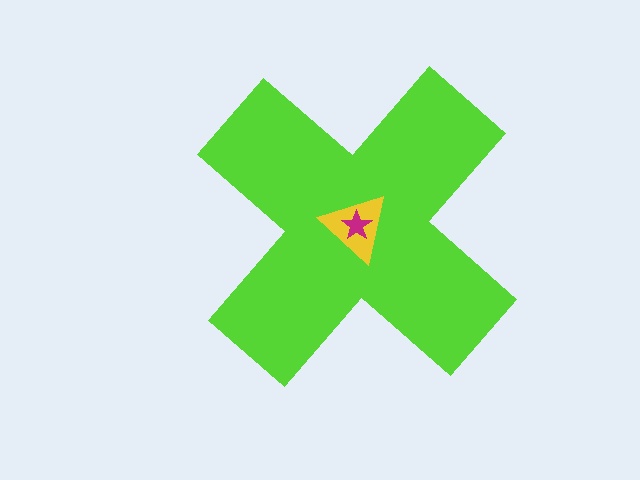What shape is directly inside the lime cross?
The yellow triangle.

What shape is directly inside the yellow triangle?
The magenta star.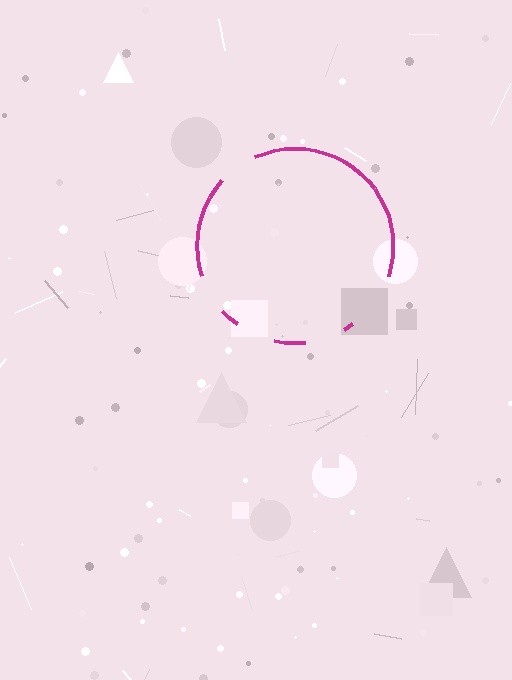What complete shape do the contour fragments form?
The contour fragments form a circle.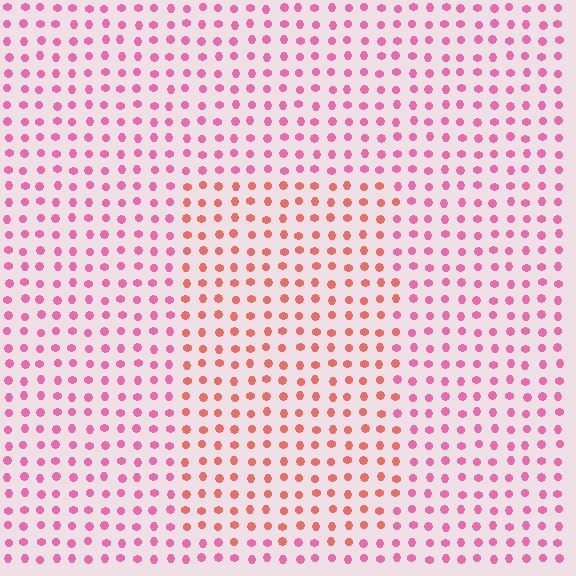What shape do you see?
I see a rectangle.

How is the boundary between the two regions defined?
The boundary is defined purely by a slight shift in hue (about 34 degrees). Spacing, size, and orientation are identical on both sides.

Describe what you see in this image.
The image is filled with small pink elements in a uniform arrangement. A rectangle-shaped region is visible where the elements are tinted to a slightly different hue, forming a subtle color boundary.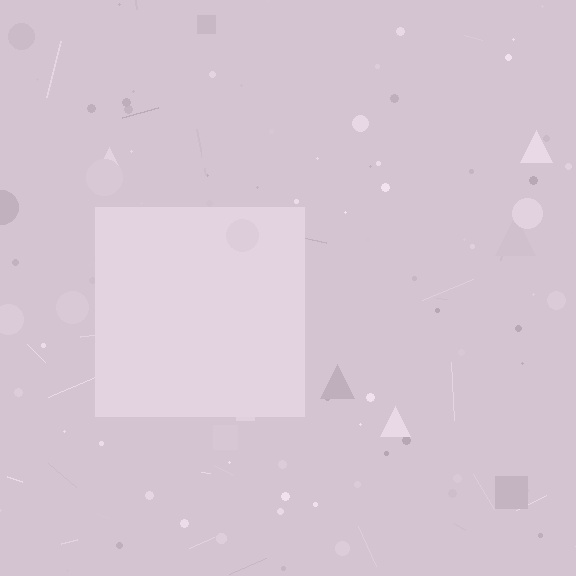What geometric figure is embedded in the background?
A square is embedded in the background.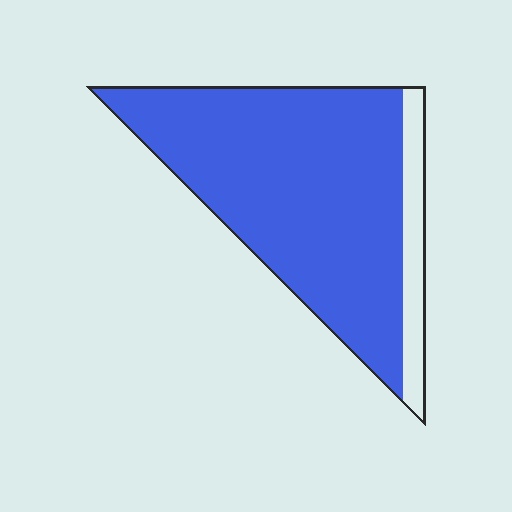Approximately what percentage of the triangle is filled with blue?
Approximately 85%.